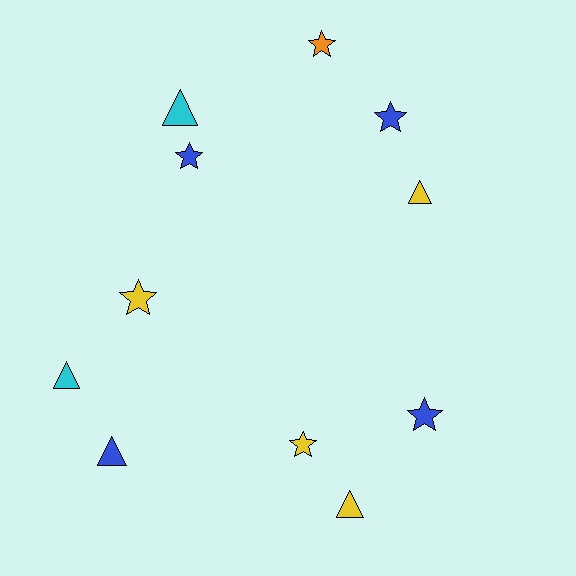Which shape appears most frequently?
Star, with 6 objects.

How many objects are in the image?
There are 11 objects.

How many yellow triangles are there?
There are 2 yellow triangles.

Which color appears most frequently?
Yellow, with 4 objects.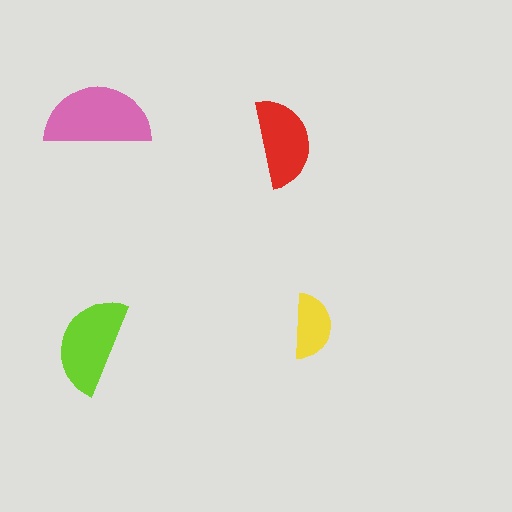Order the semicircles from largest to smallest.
the pink one, the lime one, the red one, the yellow one.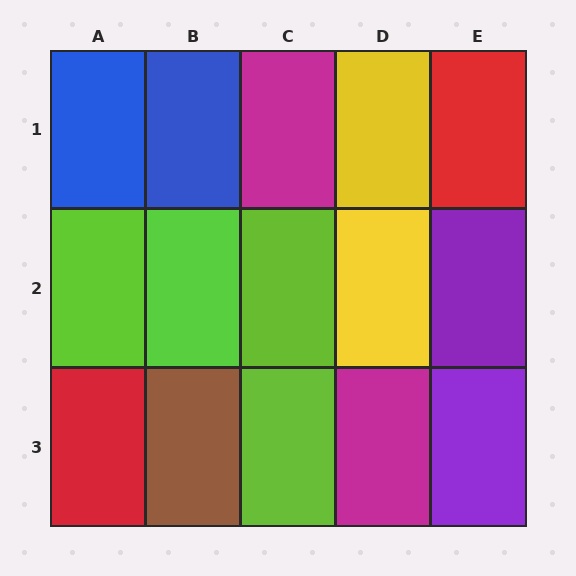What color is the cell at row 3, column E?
Purple.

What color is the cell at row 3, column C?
Lime.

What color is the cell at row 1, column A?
Blue.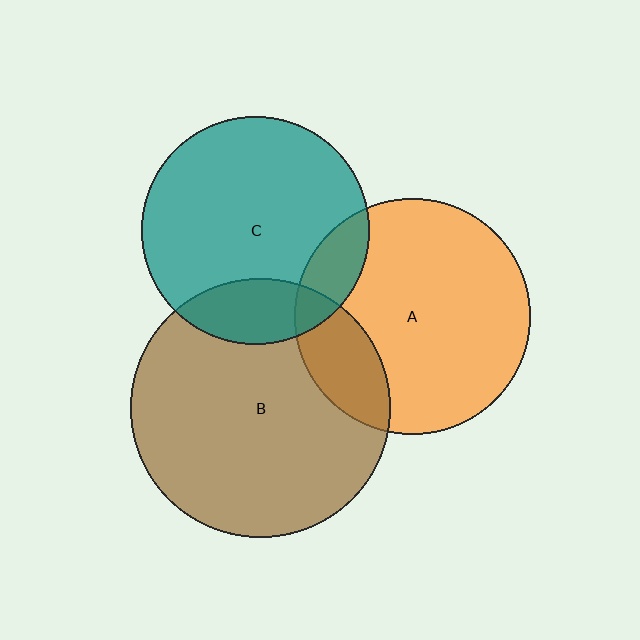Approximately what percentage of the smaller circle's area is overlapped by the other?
Approximately 20%.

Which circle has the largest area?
Circle B (brown).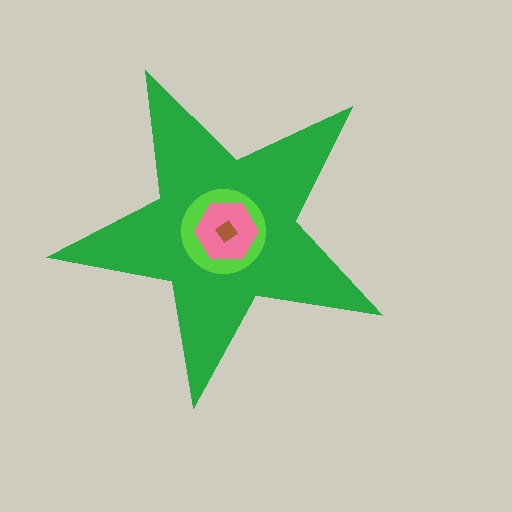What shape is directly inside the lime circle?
The pink hexagon.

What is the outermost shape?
The green star.